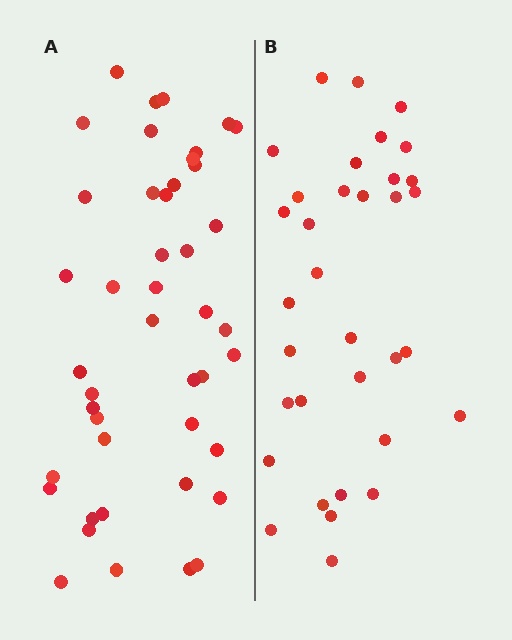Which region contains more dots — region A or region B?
Region A (the left region) has more dots.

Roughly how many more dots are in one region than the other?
Region A has roughly 10 or so more dots than region B.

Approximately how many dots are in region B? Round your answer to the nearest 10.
About 30 dots. (The exact count is 34, which rounds to 30.)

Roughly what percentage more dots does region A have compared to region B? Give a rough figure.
About 30% more.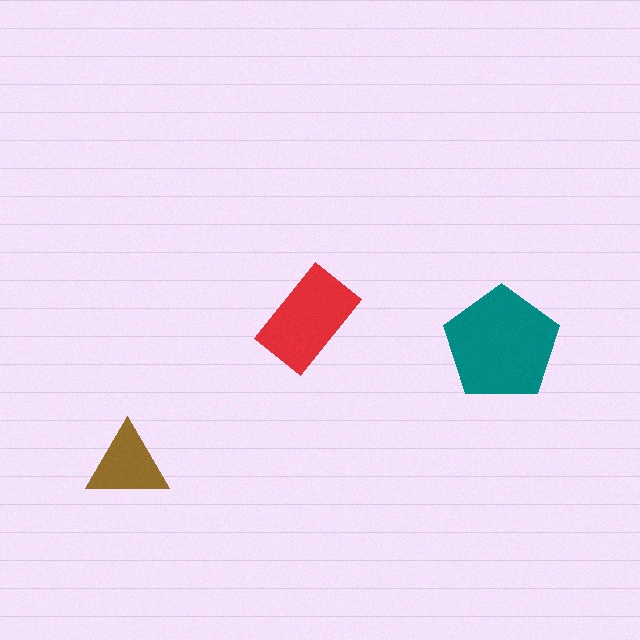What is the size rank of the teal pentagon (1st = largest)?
1st.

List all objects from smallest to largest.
The brown triangle, the red rectangle, the teal pentagon.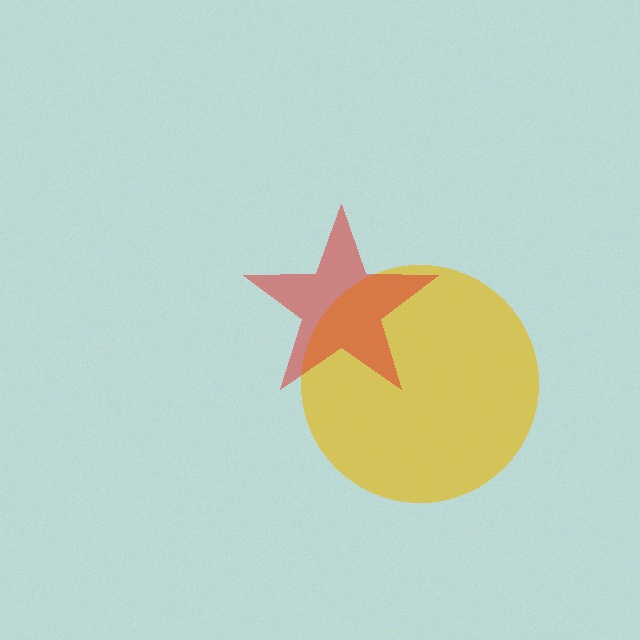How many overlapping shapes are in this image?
There are 2 overlapping shapes in the image.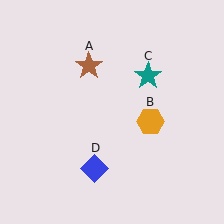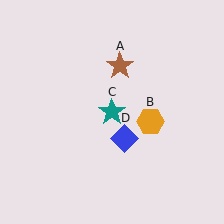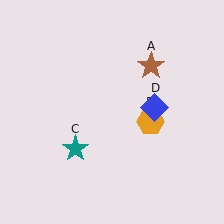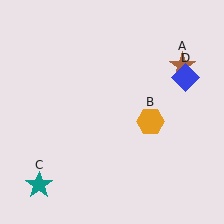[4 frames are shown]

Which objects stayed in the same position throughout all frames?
Orange hexagon (object B) remained stationary.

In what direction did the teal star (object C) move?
The teal star (object C) moved down and to the left.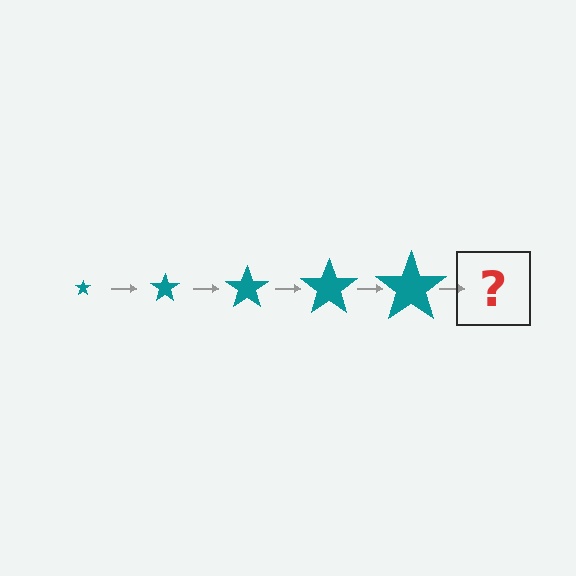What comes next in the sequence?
The next element should be a teal star, larger than the previous one.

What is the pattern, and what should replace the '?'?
The pattern is that the star gets progressively larger each step. The '?' should be a teal star, larger than the previous one.